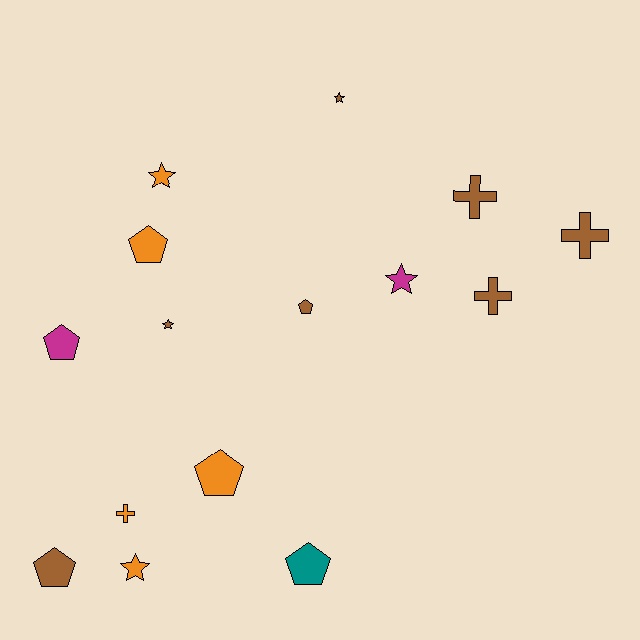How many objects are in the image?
There are 15 objects.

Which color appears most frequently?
Brown, with 7 objects.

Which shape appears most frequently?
Pentagon, with 6 objects.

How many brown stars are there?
There are 2 brown stars.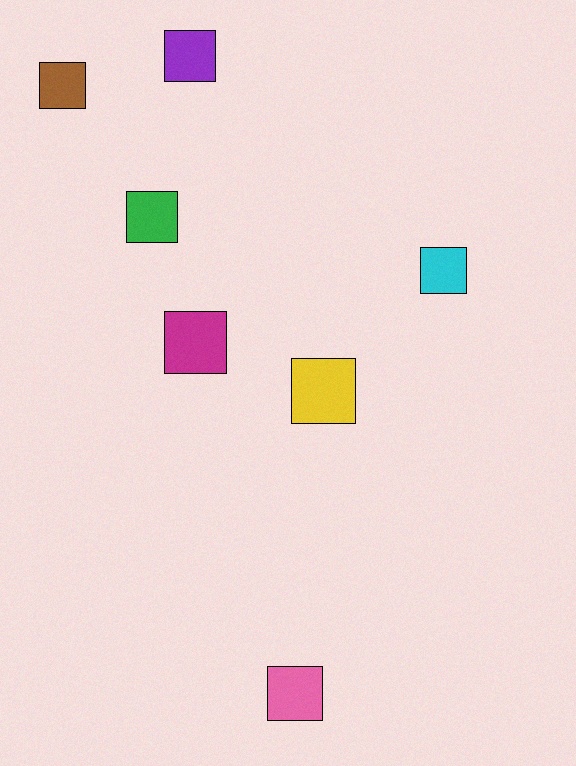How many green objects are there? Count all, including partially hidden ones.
There is 1 green object.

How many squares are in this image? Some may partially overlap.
There are 7 squares.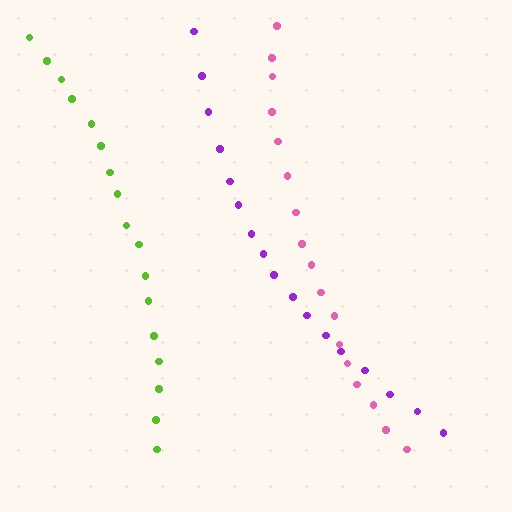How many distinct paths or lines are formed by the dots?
There are 3 distinct paths.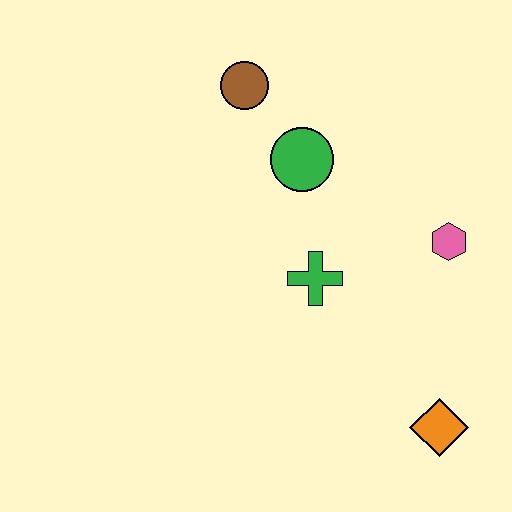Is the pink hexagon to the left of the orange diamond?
No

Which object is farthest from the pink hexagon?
The brown circle is farthest from the pink hexagon.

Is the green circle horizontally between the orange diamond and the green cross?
No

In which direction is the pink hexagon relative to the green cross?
The pink hexagon is to the right of the green cross.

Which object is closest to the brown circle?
The green circle is closest to the brown circle.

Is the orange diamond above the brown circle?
No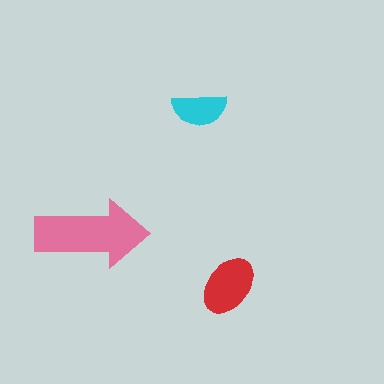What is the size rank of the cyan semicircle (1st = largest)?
3rd.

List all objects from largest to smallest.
The pink arrow, the red ellipse, the cyan semicircle.